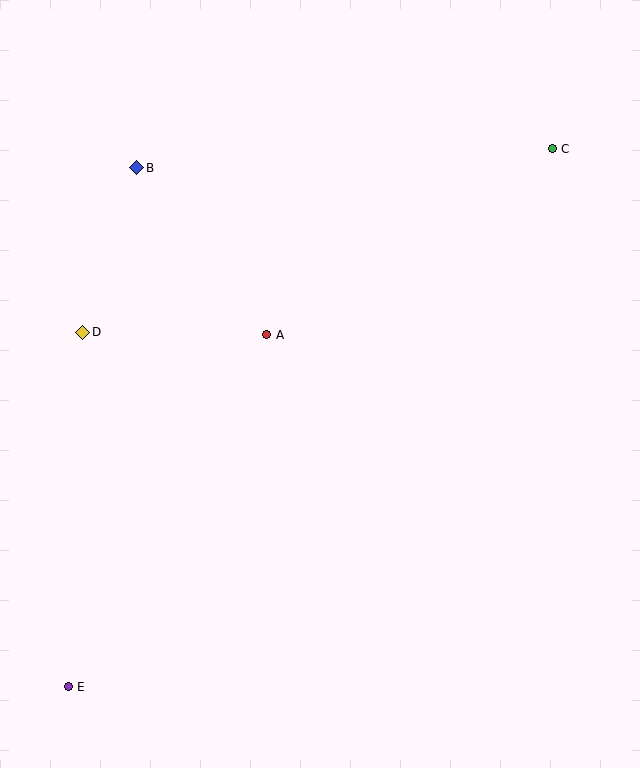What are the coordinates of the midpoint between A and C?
The midpoint between A and C is at (409, 242).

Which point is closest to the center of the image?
Point A at (267, 335) is closest to the center.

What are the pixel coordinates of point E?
Point E is at (68, 687).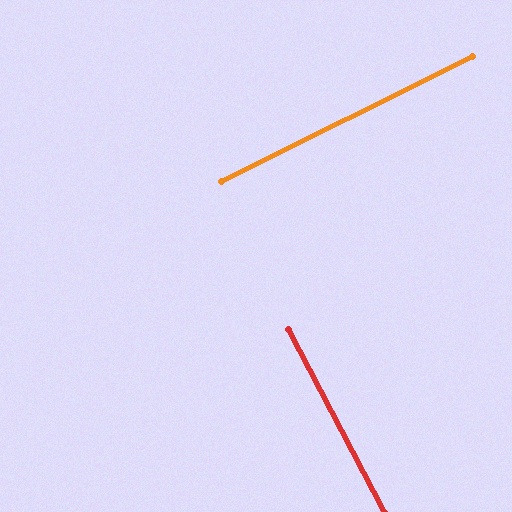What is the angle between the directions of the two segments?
Approximately 89 degrees.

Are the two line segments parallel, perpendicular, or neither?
Perpendicular — they meet at approximately 89°.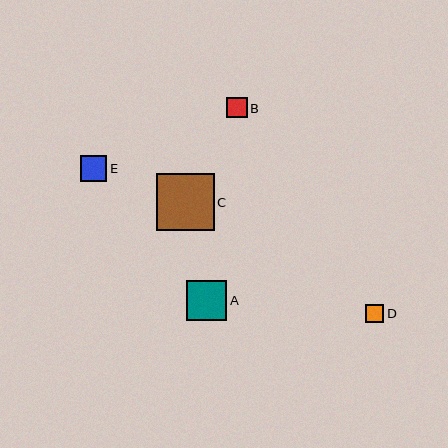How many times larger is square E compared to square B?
Square E is approximately 1.3 times the size of square B.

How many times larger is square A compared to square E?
Square A is approximately 1.5 times the size of square E.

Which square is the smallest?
Square D is the smallest with a size of approximately 18 pixels.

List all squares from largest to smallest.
From largest to smallest: C, A, E, B, D.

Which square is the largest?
Square C is the largest with a size of approximately 58 pixels.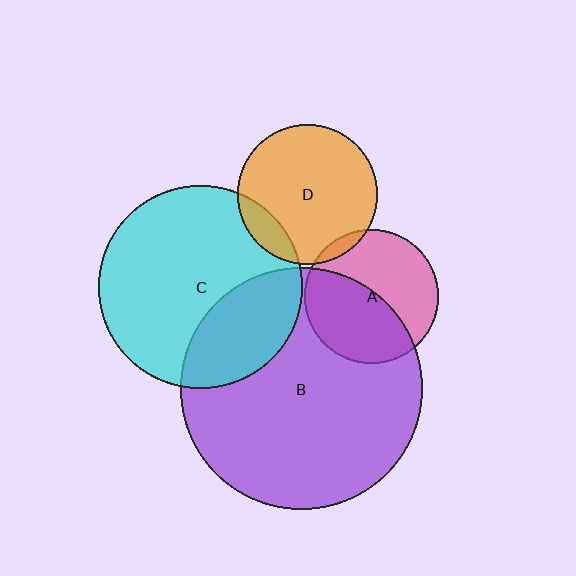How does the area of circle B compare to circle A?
Approximately 3.2 times.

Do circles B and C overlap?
Yes.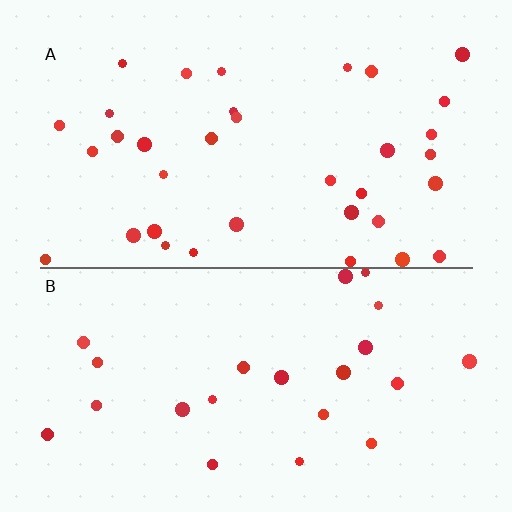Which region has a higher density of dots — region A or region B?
A (the top).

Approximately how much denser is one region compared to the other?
Approximately 1.6× — region A over region B.